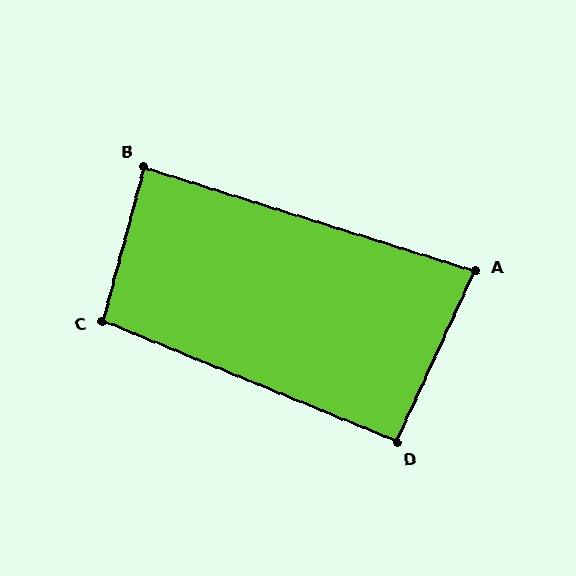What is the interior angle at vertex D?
Approximately 92 degrees (approximately right).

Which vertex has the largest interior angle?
C, at approximately 97 degrees.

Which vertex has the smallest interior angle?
A, at approximately 83 degrees.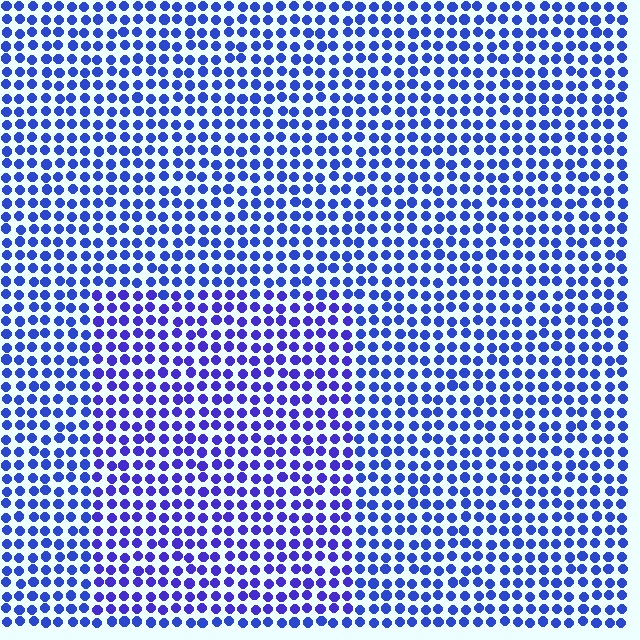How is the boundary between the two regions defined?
The boundary is defined purely by a slight shift in hue (about 20 degrees). Spacing, size, and orientation are identical on both sides.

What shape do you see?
I see a rectangle.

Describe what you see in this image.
The image is filled with small blue elements in a uniform arrangement. A rectangle-shaped region is visible where the elements are tinted to a slightly different hue, forming a subtle color boundary.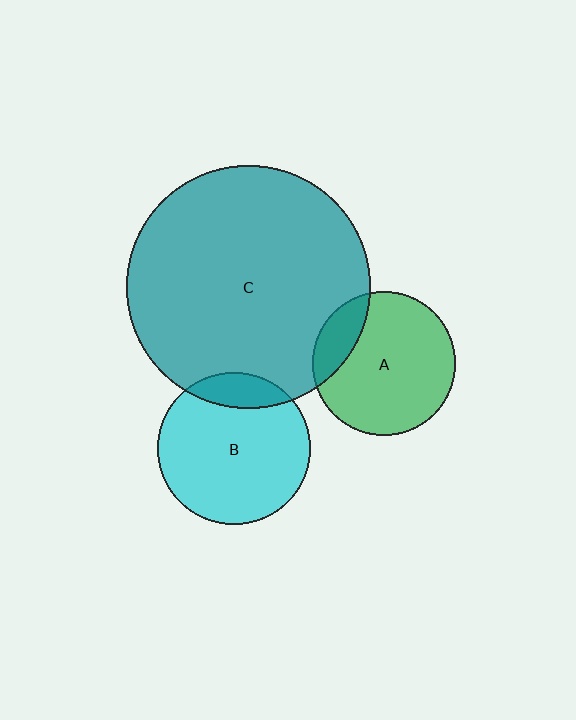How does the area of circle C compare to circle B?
Approximately 2.6 times.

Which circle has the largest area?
Circle C (teal).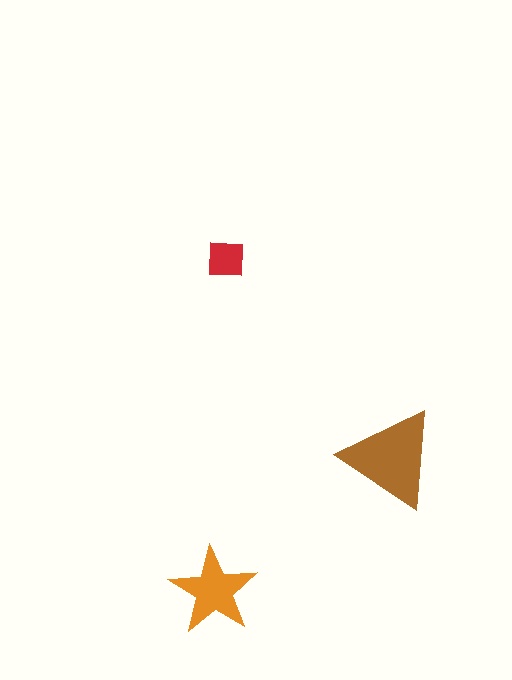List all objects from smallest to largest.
The red square, the orange star, the brown triangle.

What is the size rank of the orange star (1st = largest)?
2nd.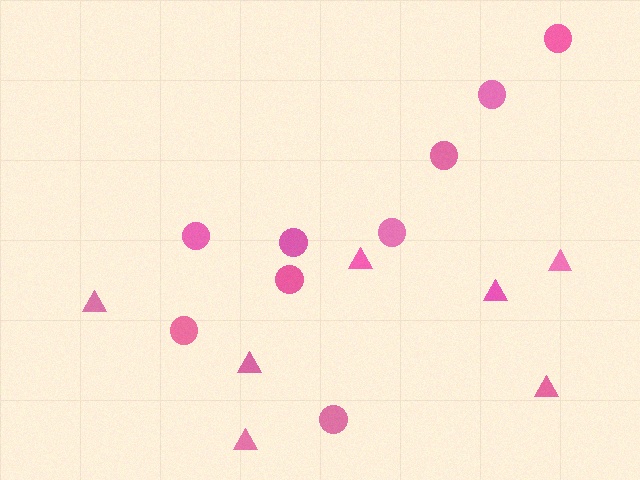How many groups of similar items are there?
There are 2 groups: one group of triangles (7) and one group of circles (9).